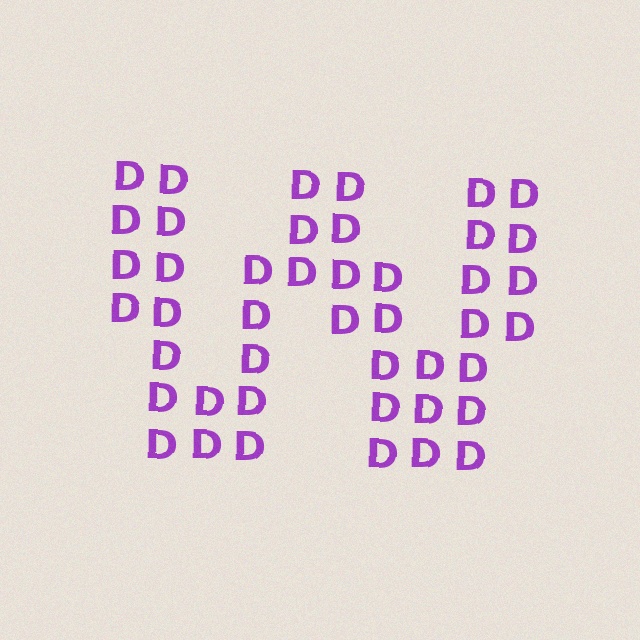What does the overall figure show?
The overall figure shows the letter W.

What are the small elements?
The small elements are letter D's.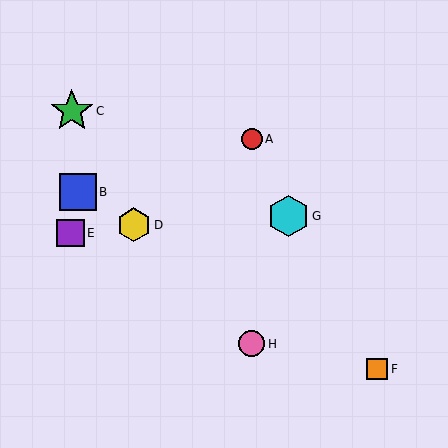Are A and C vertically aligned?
No, A is at x≈252 and C is at x≈72.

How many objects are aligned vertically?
2 objects (A, H) are aligned vertically.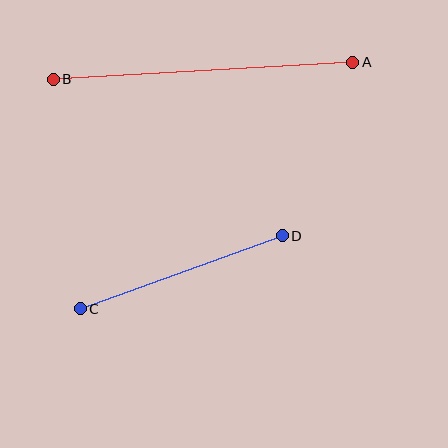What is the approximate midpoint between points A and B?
The midpoint is at approximately (203, 71) pixels.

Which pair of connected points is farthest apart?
Points A and B are farthest apart.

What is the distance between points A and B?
The distance is approximately 300 pixels.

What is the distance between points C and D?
The distance is approximately 214 pixels.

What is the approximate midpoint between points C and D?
The midpoint is at approximately (181, 272) pixels.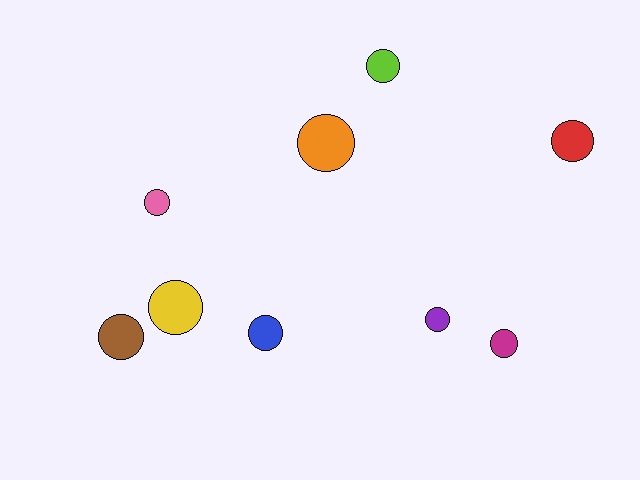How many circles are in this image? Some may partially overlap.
There are 9 circles.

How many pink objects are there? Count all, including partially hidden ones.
There is 1 pink object.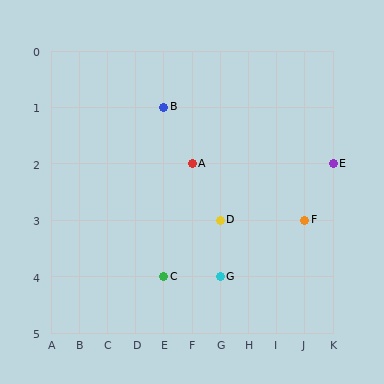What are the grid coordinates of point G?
Point G is at grid coordinates (G, 4).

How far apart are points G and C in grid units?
Points G and C are 2 columns apart.